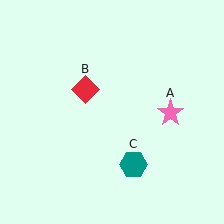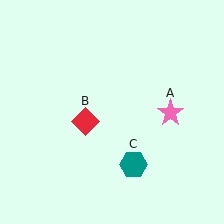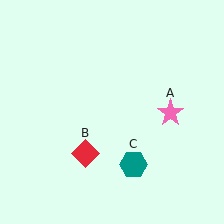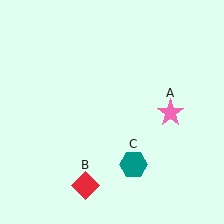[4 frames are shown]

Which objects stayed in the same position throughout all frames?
Pink star (object A) and teal hexagon (object C) remained stationary.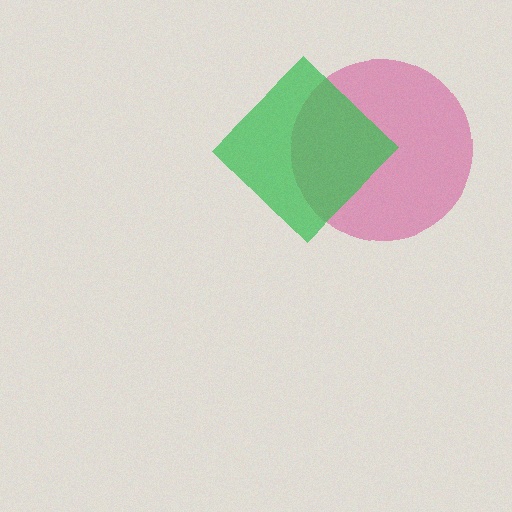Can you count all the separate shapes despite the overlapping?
Yes, there are 2 separate shapes.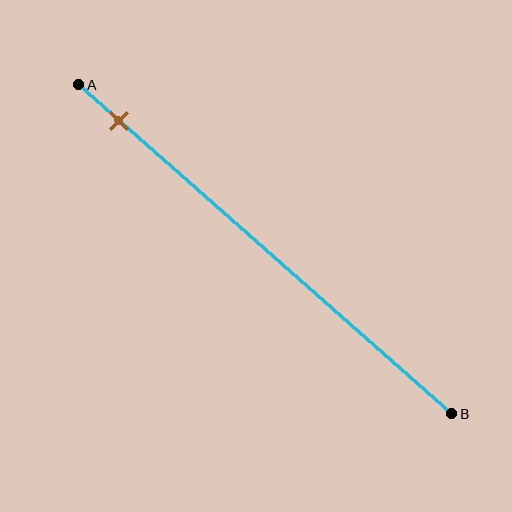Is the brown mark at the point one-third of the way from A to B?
No, the mark is at about 10% from A, not at the 33% one-third point.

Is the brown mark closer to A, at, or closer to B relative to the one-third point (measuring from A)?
The brown mark is closer to point A than the one-third point of segment AB.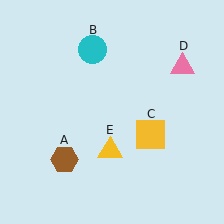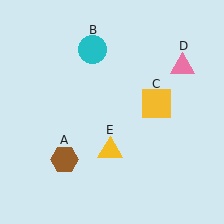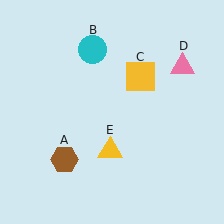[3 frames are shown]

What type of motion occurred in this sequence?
The yellow square (object C) rotated counterclockwise around the center of the scene.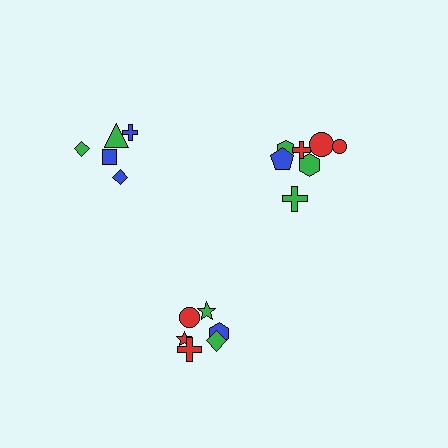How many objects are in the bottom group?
There are 6 objects.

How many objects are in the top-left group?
There are 5 objects.